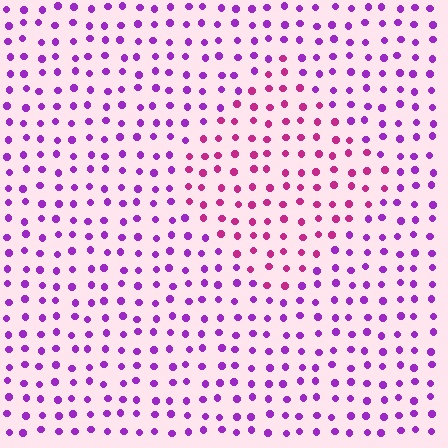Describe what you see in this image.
The image is filled with small purple elements in a uniform arrangement. A diamond-shaped region is visible where the elements are tinted to a slightly different hue, forming a subtle color boundary.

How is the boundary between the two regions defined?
The boundary is defined purely by a slight shift in hue (about 38 degrees). Spacing, size, and orientation are identical on both sides.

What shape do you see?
I see a diamond.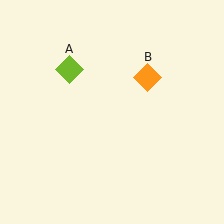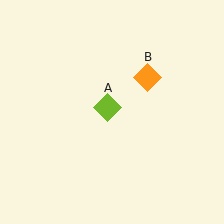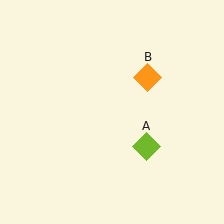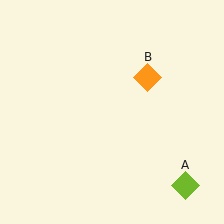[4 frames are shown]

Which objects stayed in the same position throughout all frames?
Orange diamond (object B) remained stationary.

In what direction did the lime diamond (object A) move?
The lime diamond (object A) moved down and to the right.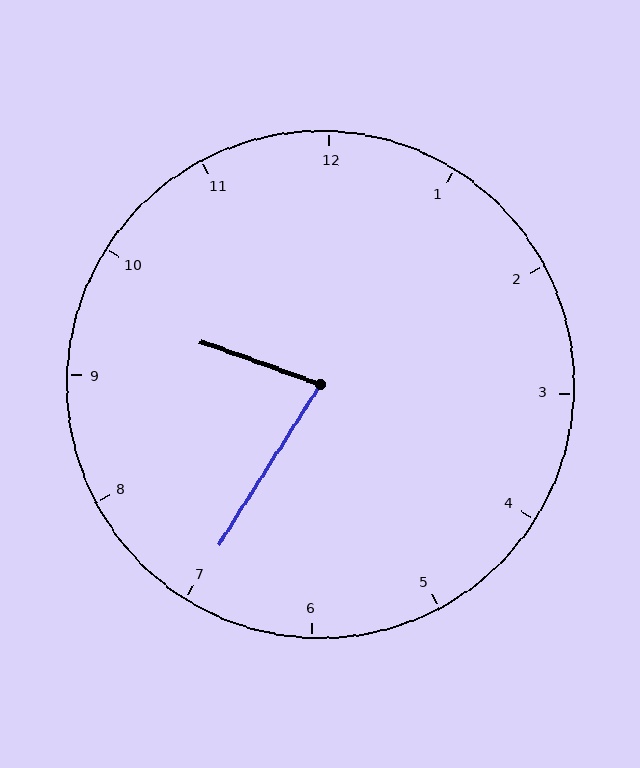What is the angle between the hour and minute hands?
Approximately 78 degrees.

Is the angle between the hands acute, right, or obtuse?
It is acute.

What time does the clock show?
9:35.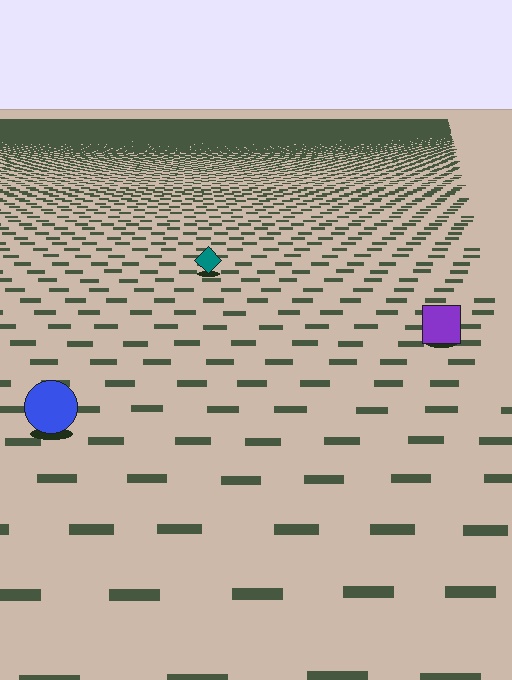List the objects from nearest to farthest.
From nearest to farthest: the blue circle, the purple square, the teal diamond.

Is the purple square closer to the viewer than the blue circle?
No. The blue circle is closer — you can tell from the texture gradient: the ground texture is coarser near it.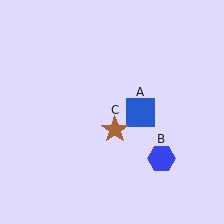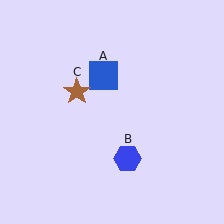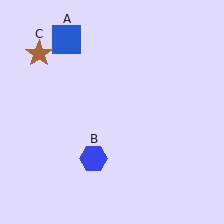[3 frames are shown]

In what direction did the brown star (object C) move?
The brown star (object C) moved up and to the left.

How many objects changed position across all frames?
3 objects changed position: blue square (object A), blue hexagon (object B), brown star (object C).